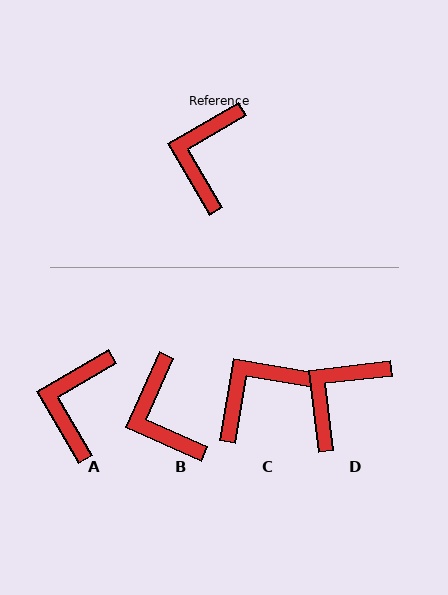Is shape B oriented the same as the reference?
No, it is off by about 36 degrees.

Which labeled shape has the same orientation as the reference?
A.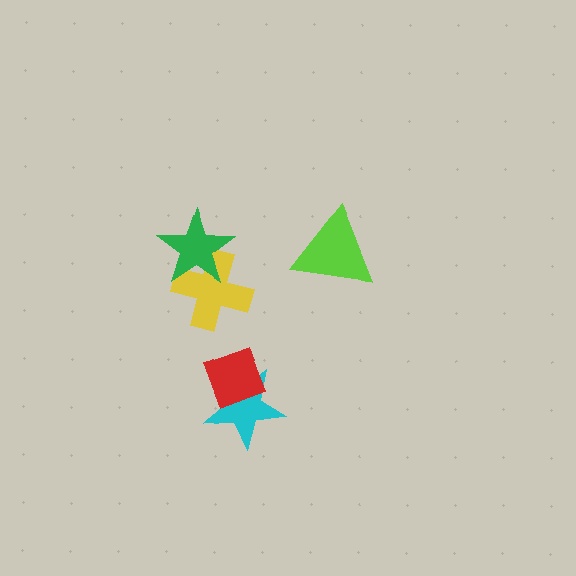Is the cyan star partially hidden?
Yes, it is partially covered by another shape.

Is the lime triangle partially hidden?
No, no other shape covers it.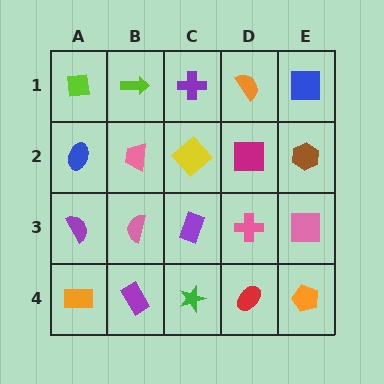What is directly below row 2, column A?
A purple semicircle.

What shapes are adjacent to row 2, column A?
A lime square (row 1, column A), a purple semicircle (row 3, column A), a pink trapezoid (row 2, column B).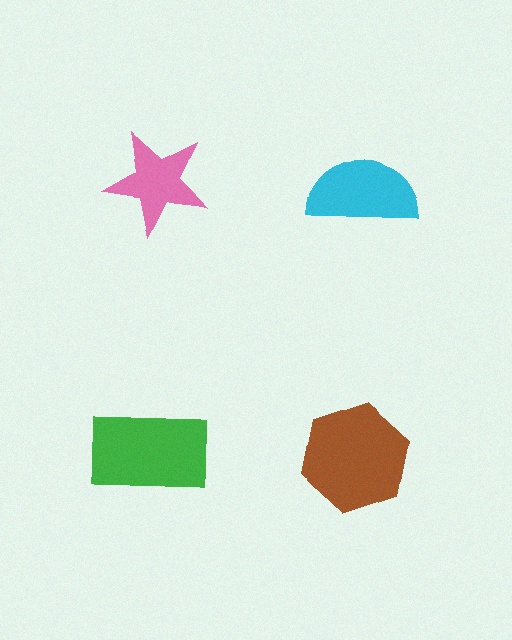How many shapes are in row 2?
2 shapes.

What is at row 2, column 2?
A brown hexagon.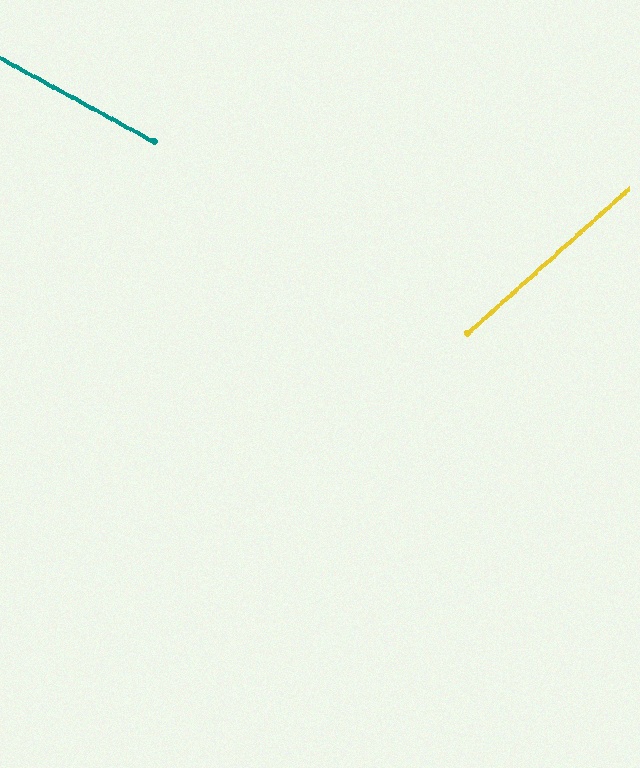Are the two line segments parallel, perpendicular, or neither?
Neither parallel nor perpendicular — they differ by about 70°.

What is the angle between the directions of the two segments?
Approximately 70 degrees.